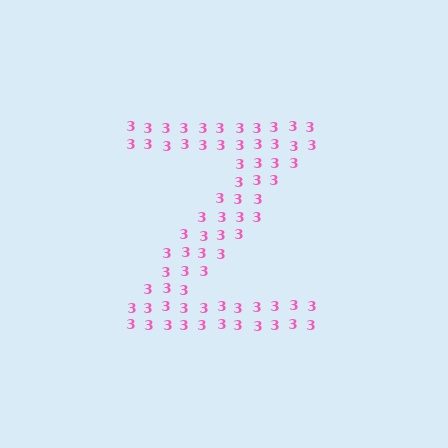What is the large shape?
The large shape is the letter Z.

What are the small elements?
The small elements are digit 3's.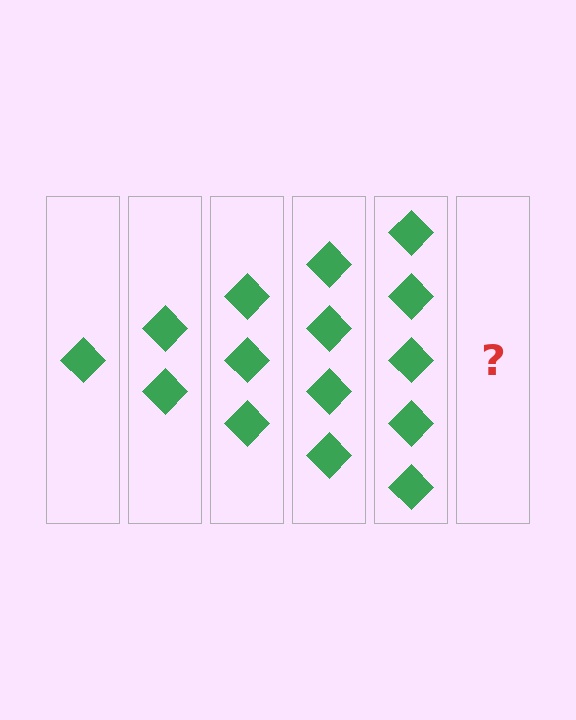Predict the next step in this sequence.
The next step is 6 diamonds.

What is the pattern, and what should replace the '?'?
The pattern is that each step adds one more diamond. The '?' should be 6 diamonds.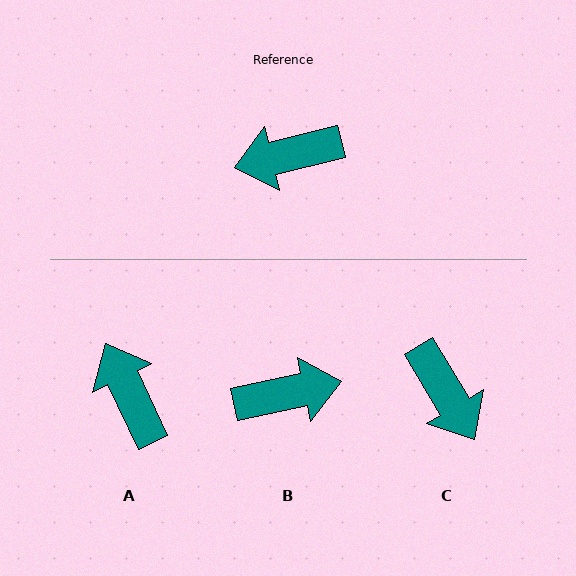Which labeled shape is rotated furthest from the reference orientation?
B, about 178 degrees away.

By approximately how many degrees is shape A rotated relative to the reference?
Approximately 78 degrees clockwise.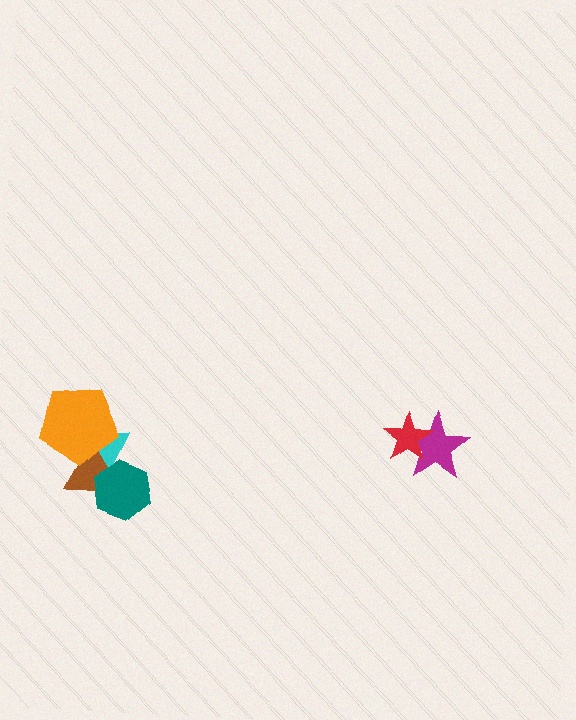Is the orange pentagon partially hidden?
No, no other shape covers it.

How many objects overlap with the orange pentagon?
2 objects overlap with the orange pentagon.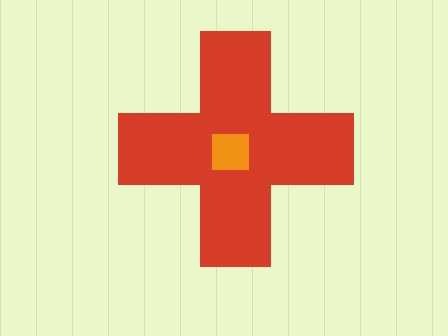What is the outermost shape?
The red cross.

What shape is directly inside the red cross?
The orange square.